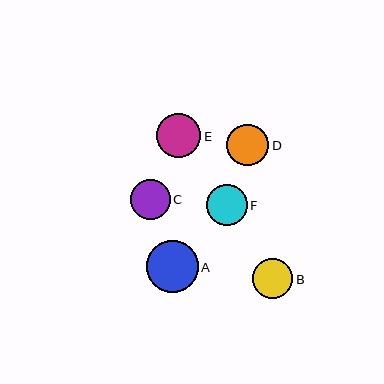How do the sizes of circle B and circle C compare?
Circle B and circle C are approximately the same size.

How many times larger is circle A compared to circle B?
Circle A is approximately 1.3 times the size of circle B.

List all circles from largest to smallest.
From largest to smallest: A, E, D, F, B, C.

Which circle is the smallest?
Circle C is the smallest with a size of approximately 39 pixels.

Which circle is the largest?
Circle A is the largest with a size of approximately 51 pixels.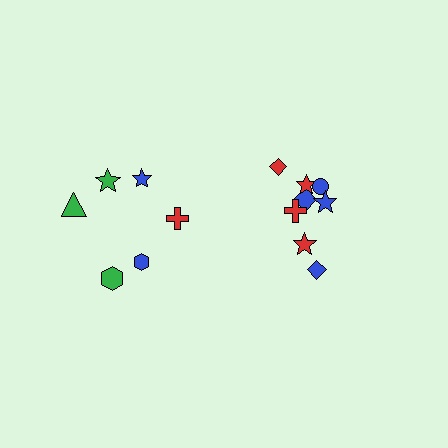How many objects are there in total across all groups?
There are 14 objects.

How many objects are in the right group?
There are 8 objects.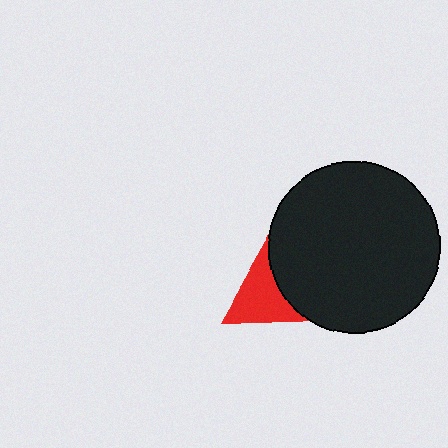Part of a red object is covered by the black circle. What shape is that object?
It is a triangle.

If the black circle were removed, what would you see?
You would see the complete red triangle.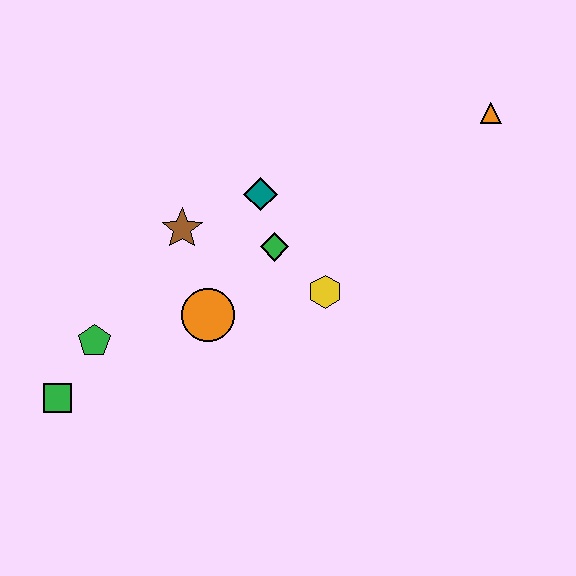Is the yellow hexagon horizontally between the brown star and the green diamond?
No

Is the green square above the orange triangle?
No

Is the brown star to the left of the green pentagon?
No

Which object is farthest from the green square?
The orange triangle is farthest from the green square.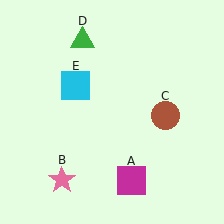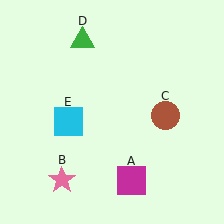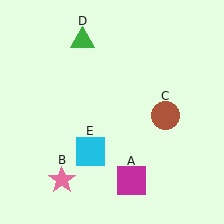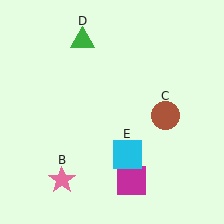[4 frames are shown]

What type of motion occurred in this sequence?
The cyan square (object E) rotated counterclockwise around the center of the scene.